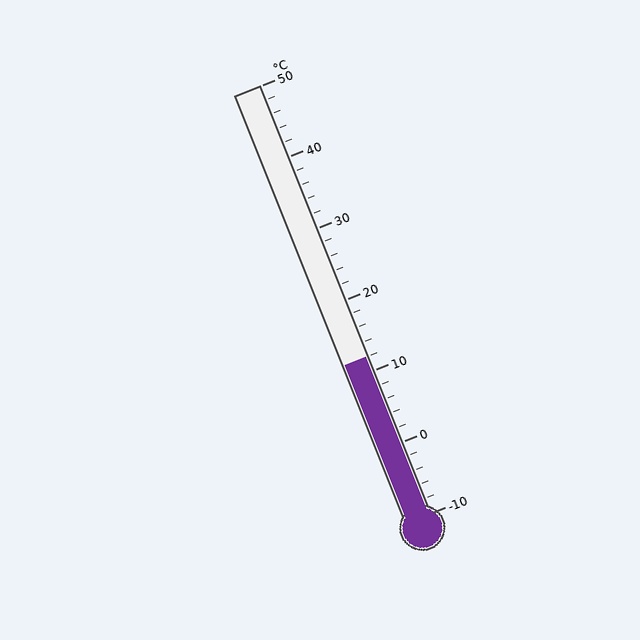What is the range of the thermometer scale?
The thermometer scale ranges from -10°C to 50°C.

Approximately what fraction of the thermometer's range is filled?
The thermometer is filled to approximately 35% of its range.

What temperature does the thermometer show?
The thermometer shows approximately 12°C.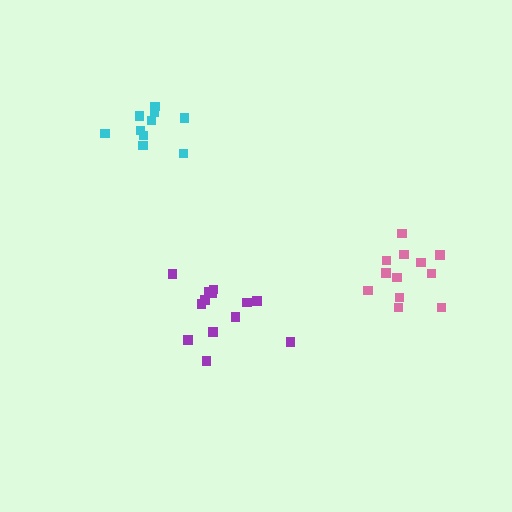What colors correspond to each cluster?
The clusters are colored: pink, purple, cyan.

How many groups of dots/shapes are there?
There are 3 groups.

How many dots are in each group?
Group 1: 12 dots, Group 2: 13 dots, Group 3: 10 dots (35 total).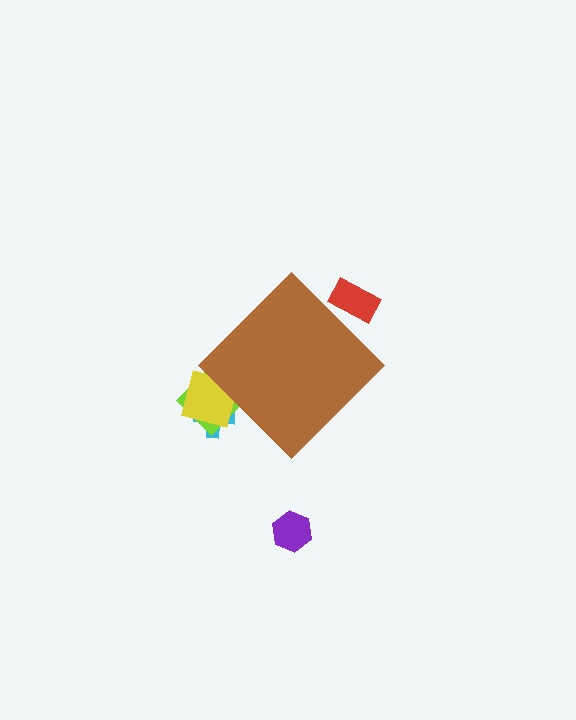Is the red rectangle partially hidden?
Yes, the red rectangle is partially hidden behind the brown diamond.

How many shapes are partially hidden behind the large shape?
4 shapes are partially hidden.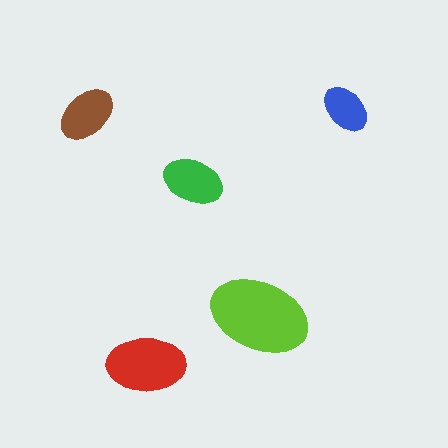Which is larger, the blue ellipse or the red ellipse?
The red one.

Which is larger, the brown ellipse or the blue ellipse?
The brown one.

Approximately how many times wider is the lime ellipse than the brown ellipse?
About 1.5 times wider.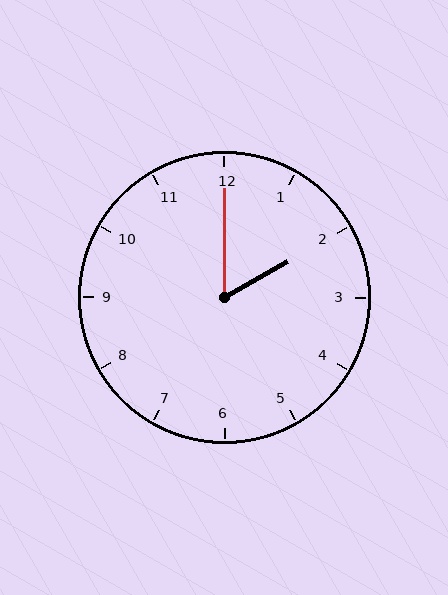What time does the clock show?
2:00.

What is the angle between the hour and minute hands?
Approximately 60 degrees.